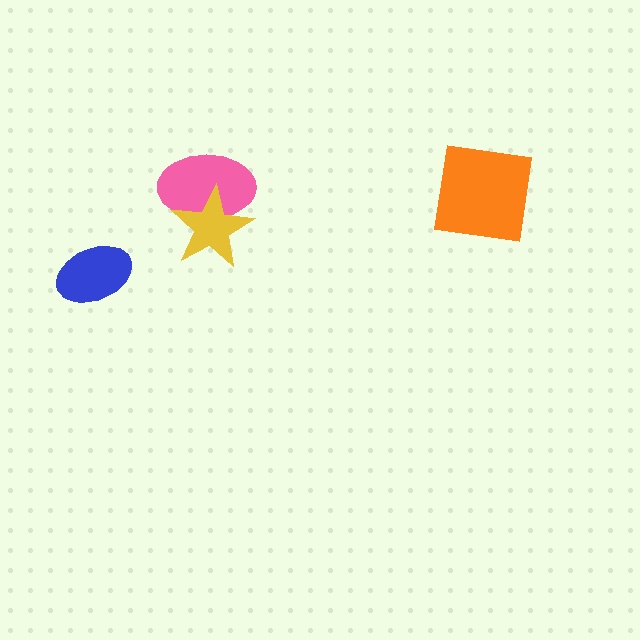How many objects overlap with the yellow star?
1 object overlaps with the yellow star.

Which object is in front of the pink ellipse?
The yellow star is in front of the pink ellipse.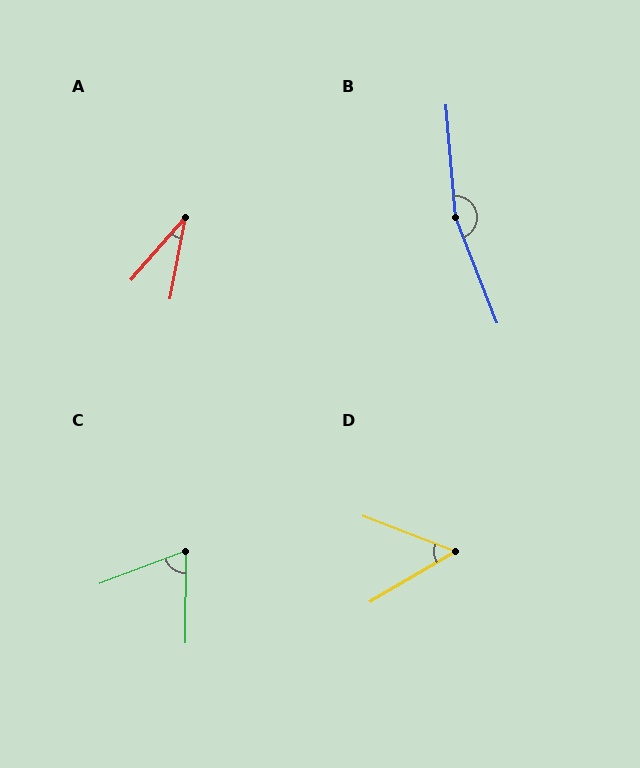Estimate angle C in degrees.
Approximately 68 degrees.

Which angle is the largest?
B, at approximately 164 degrees.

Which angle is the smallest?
A, at approximately 30 degrees.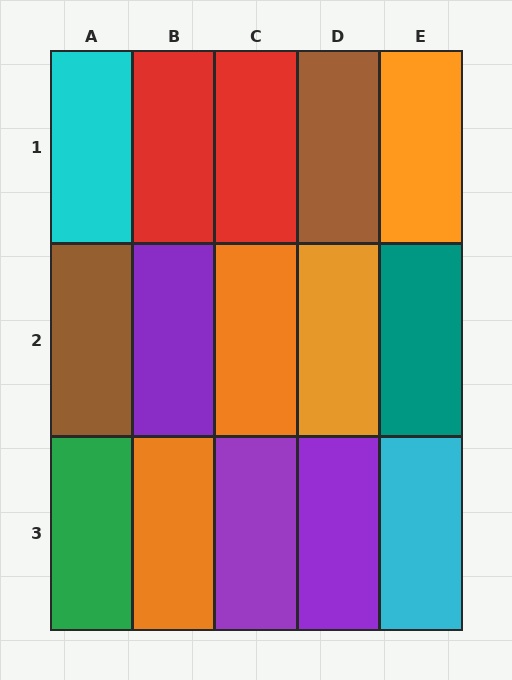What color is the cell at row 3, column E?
Cyan.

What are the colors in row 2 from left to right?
Brown, purple, orange, orange, teal.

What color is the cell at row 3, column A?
Green.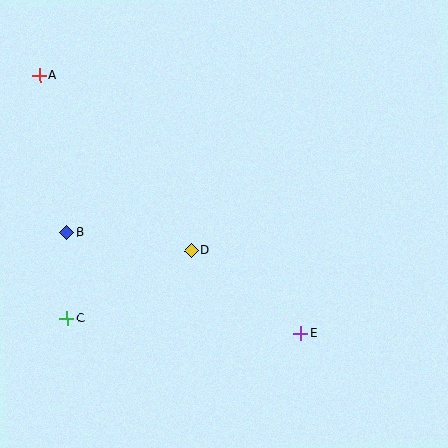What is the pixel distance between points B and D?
The distance between B and D is 126 pixels.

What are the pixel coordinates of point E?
Point E is at (301, 333).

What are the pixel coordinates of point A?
Point A is at (39, 76).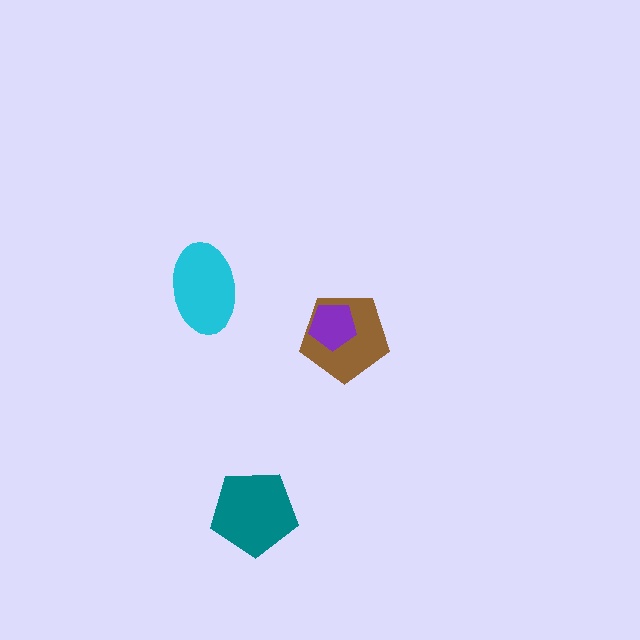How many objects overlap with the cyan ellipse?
0 objects overlap with the cyan ellipse.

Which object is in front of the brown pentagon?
The purple pentagon is in front of the brown pentagon.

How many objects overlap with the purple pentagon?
1 object overlaps with the purple pentagon.